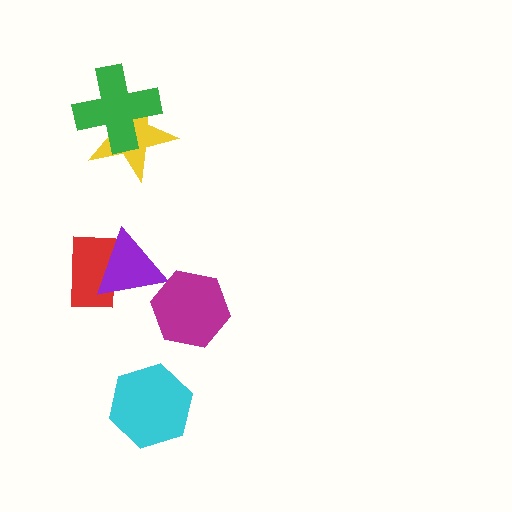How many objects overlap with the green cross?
1 object overlaps with the green cross.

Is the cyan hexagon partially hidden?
No, no other shape covers it.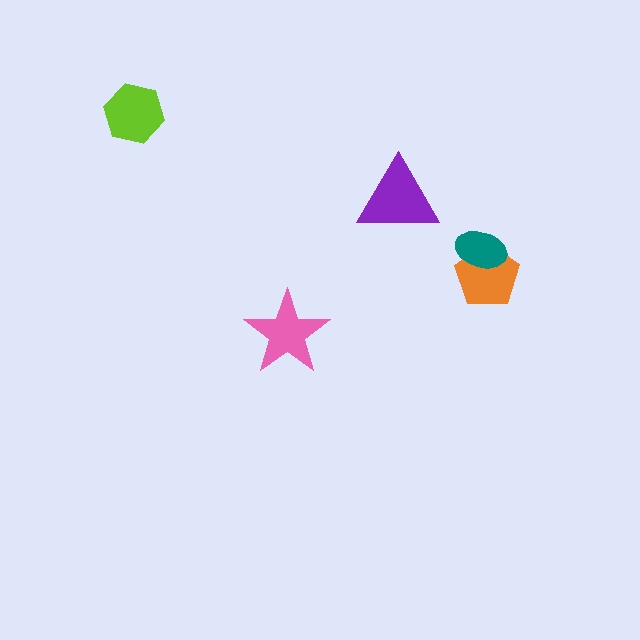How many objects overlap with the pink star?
0 objects overlap with the pink star.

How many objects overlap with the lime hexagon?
0 objects overlap with the lime hexagon.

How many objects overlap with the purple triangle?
0 objects overlap with the purple triangle.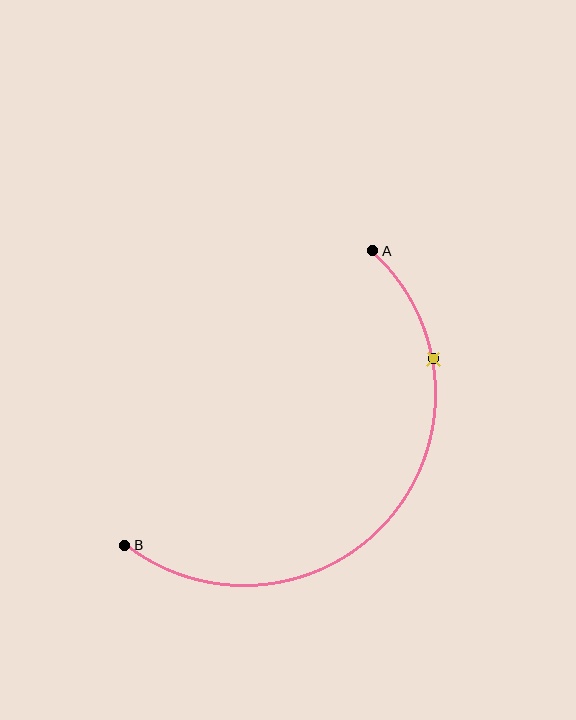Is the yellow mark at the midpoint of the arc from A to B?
No. The yellow mark lies on the arc but is closer to endpoint A. The arc midpoint would be at the point on the curve equidistant along the arc from both A and B.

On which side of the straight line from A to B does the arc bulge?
The arc bulges below and to the right of the straight line connecting A and B.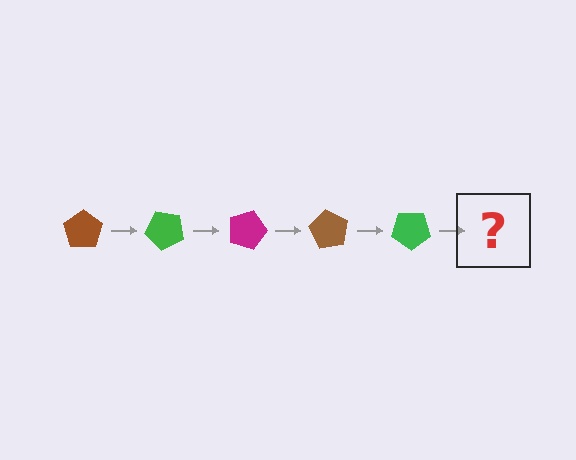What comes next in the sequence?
The next element should be a magenta pentagon, rotated 225 degrees from the start.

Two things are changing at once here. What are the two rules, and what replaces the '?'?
The two rules are that it rotates 45 degrees each step and the color cycles through brown, green, and magenta. The '?' should be a magenta pentagon, rotated 225 degrees from the start.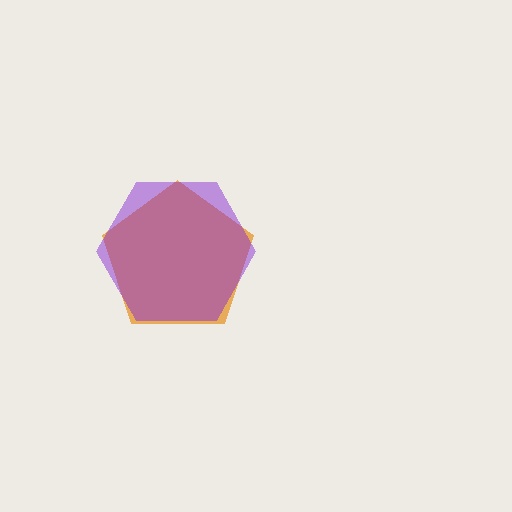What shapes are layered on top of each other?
The layered shapes are: an orange pentagon, a purple hexagon.